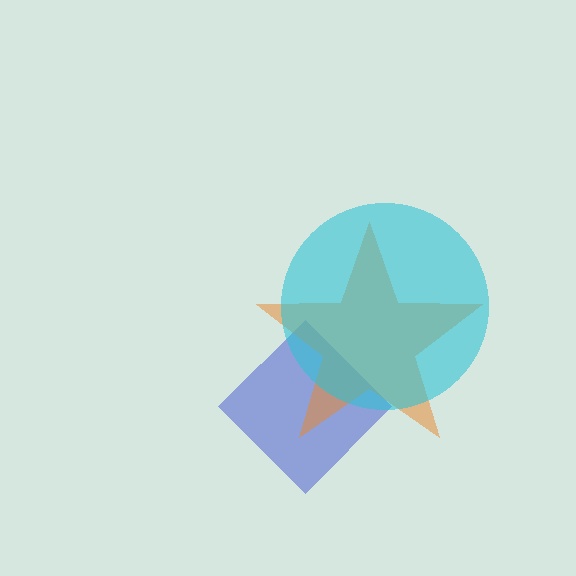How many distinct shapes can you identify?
There are 3 distinct shapes: a blue diamond, an orange star, a cyan circle.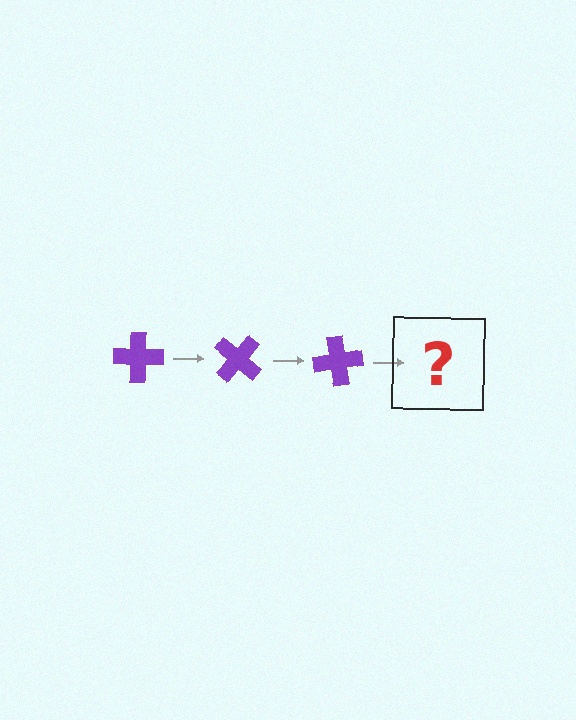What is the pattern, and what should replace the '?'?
The pattern is that the cross rotates 40 degrees each step. The '?' should be a purple cross rotated 120 degrees.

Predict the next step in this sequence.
The next step is a purple cross rotated 120 degrees.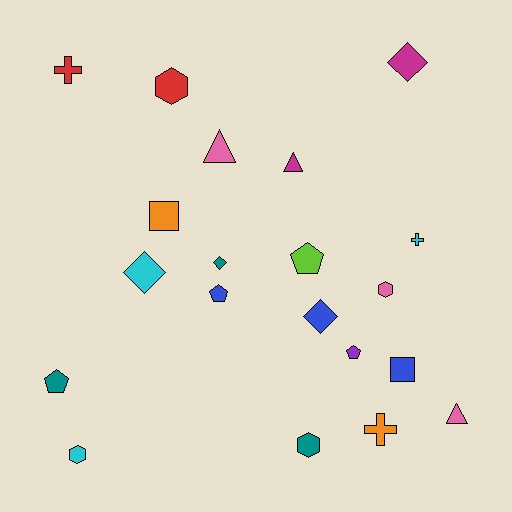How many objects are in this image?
There are 20 objects.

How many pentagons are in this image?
There are 4 pentagons.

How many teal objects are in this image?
There are 3 teal objects.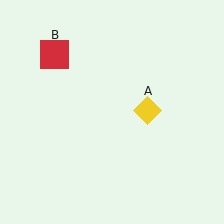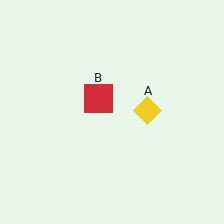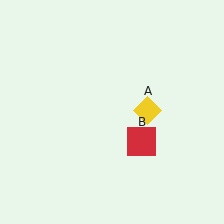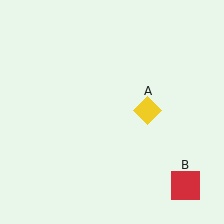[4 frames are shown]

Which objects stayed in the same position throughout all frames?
Yellow diamond (object A) remained stationary.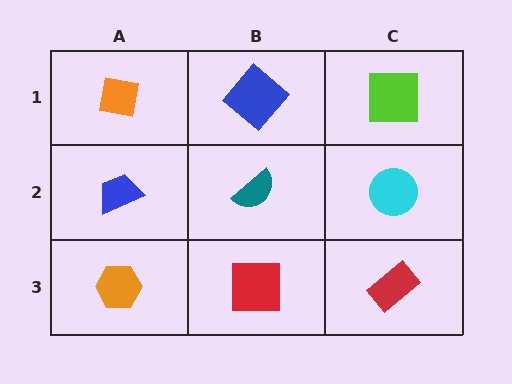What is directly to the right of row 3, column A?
A red square.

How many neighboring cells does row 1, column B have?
3.